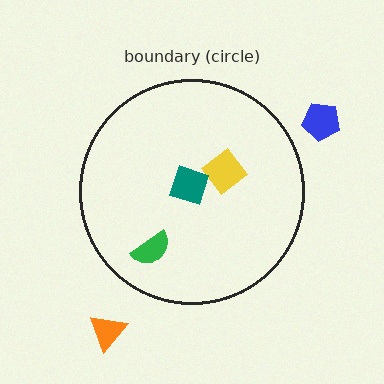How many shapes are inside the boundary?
3 inside, 2 outside.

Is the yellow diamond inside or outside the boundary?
Inside.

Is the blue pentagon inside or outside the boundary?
Outside.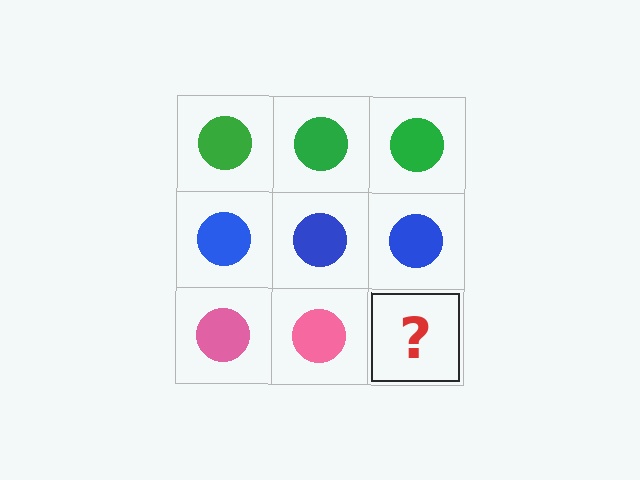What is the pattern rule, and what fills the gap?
The rule is that each row has a consistent color. The gap should be filled with a pink circle.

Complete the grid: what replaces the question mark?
The question mark should be replaced with a pink circle.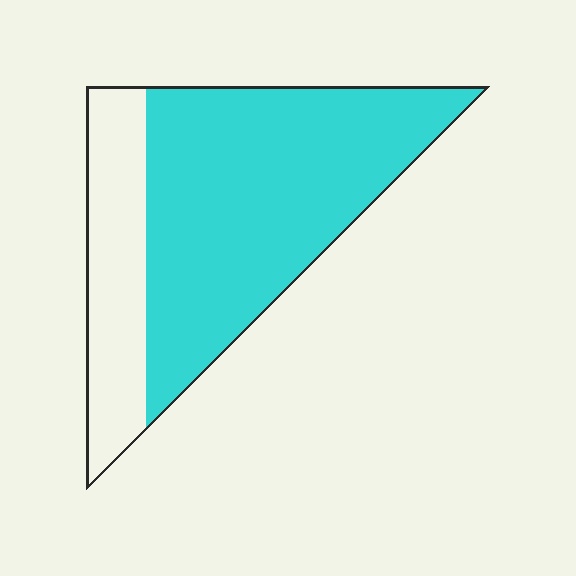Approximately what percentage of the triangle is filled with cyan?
Approximately 75%.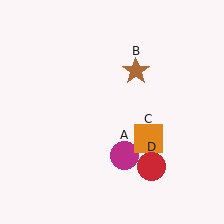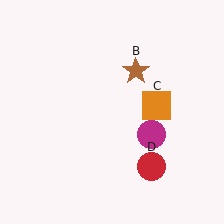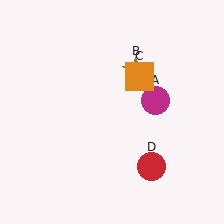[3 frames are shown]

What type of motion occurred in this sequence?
The magenta circle (object A), orange square (object C) rotated counterclockwise around the center of the scene.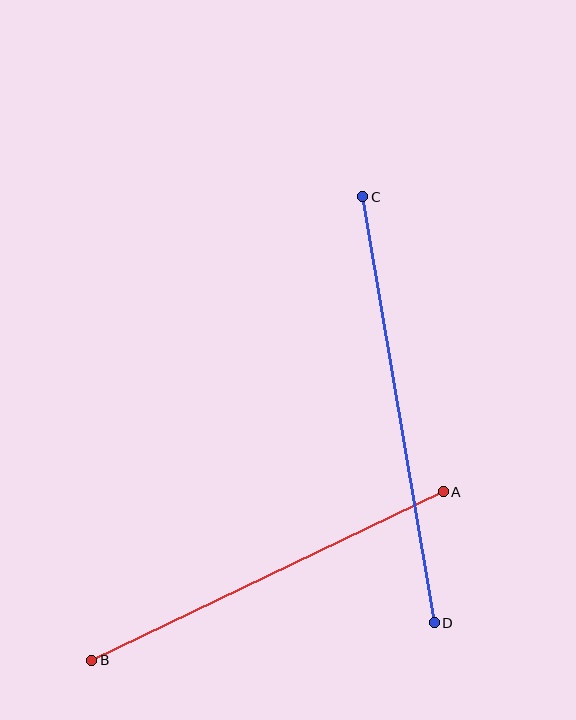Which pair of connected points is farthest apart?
Points C and D are farthest apart.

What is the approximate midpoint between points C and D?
The midpoint is at approximately (398, 410) pixels.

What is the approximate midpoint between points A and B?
The midpoint is at approximately (267, 576) pixels.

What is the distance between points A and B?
The distance is approximately 390 pixels.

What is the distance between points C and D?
The distance is approximately 432 pixels.